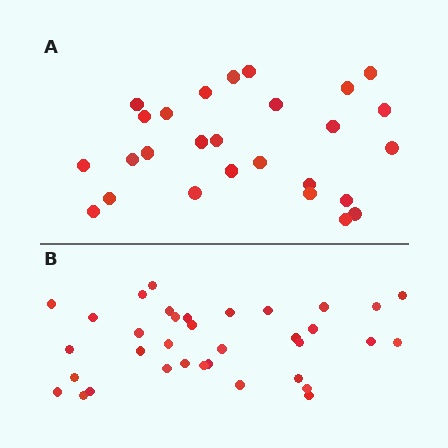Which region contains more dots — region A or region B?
Region B (the bottom region) has more dots.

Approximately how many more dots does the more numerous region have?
Region B has roughly 8 or so more dots than region A.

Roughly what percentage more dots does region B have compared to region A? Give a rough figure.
About 30% more.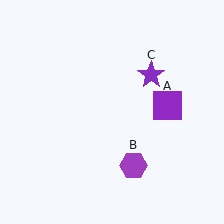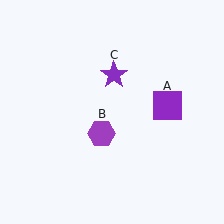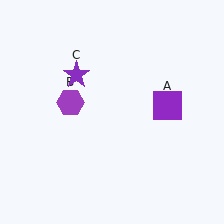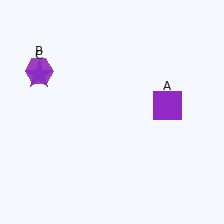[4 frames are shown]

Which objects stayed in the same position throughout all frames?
Purple square (object A) remained stationary.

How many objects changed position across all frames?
2 objects changed position: purple hexagon (object B), purple star (object C).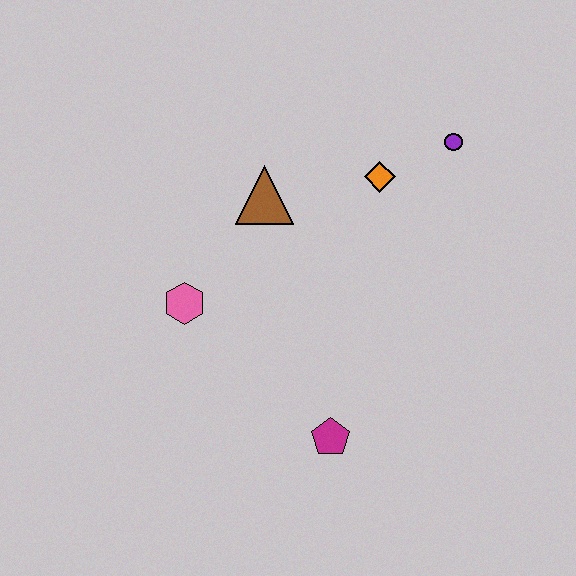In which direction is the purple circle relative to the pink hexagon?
The purple circle is to the right of the pink hexagon.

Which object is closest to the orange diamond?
The purple circle is closest to the orange diamond.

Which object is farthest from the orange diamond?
The magenta pentagon is farthest from the orange diamond.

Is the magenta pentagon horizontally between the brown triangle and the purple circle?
Yes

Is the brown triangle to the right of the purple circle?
No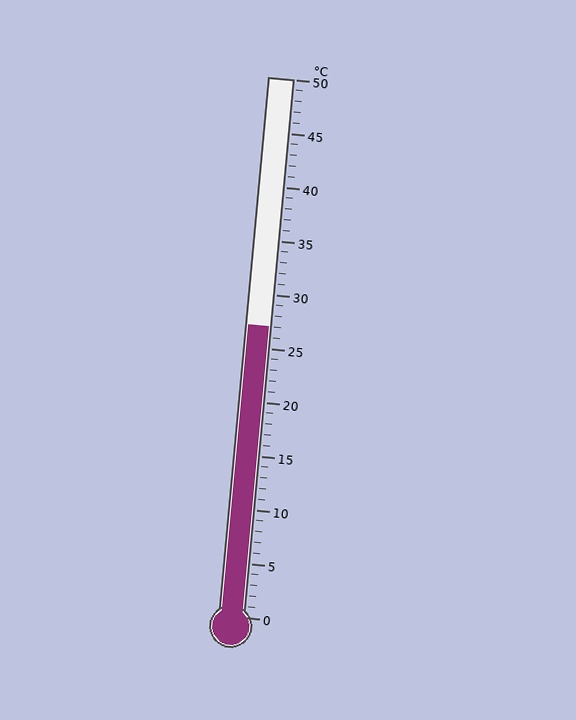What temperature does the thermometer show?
The thermometer shows approximately 27°C.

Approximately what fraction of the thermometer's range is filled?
The thermometer is filled to approximately 55% of its range.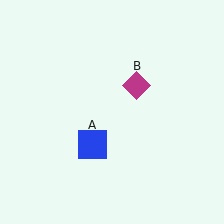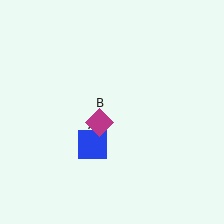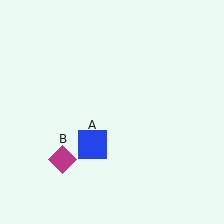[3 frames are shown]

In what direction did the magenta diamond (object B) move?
The magenta diamond (object B) moved down and to the left.